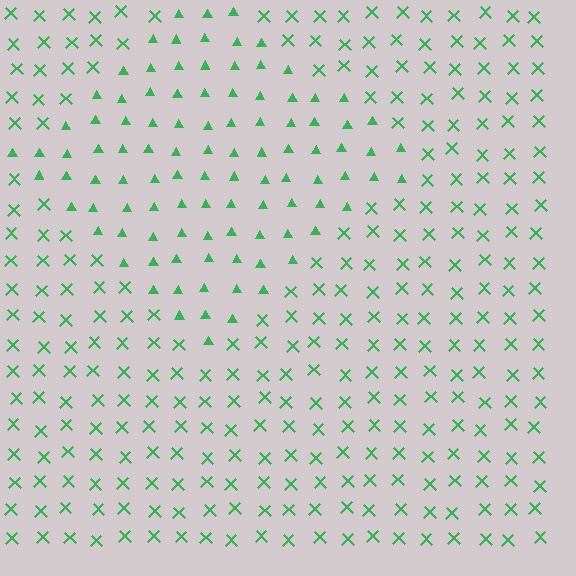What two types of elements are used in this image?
The image uses triangles inside the diamond region and X marks outside it.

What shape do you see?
I see a diamond.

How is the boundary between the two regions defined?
The boundary is defined by a change in element shape: triangles inside vs. X marks outside. All elements share the same color and spacing.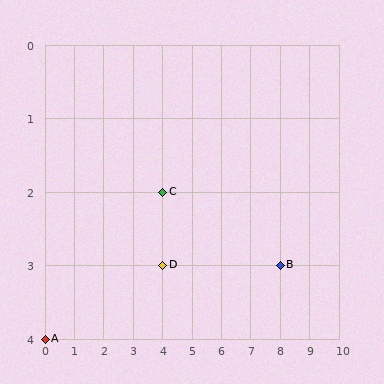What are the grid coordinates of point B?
Point B is at grid coordinates (8, 3).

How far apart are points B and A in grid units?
Points B and A are 8 columns and 1 row apart (about 8.1 grid units diagonally).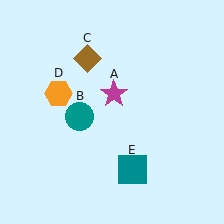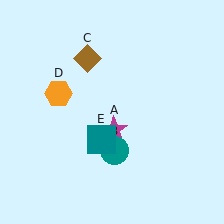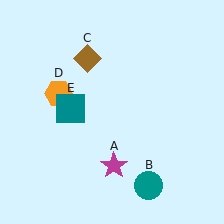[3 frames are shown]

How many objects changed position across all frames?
3 objects changed position: magenta star (object A), teal circle (object B), teal square (object E).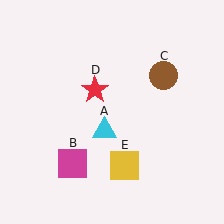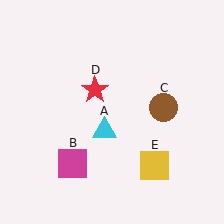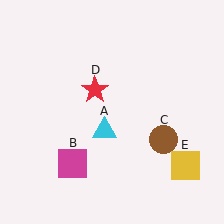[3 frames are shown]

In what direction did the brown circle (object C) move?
The brown circle (object C) moved down.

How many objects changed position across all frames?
2 objects changed position: brown circle (object C), yellow square (object E).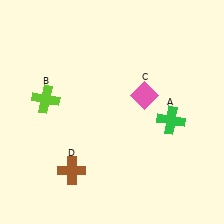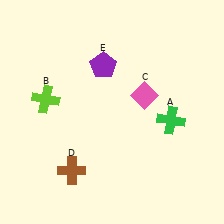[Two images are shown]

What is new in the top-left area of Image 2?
A purple pentagon (E) was added in the top-left area of Image 2.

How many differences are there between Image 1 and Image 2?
There is 1 difference between the two images.